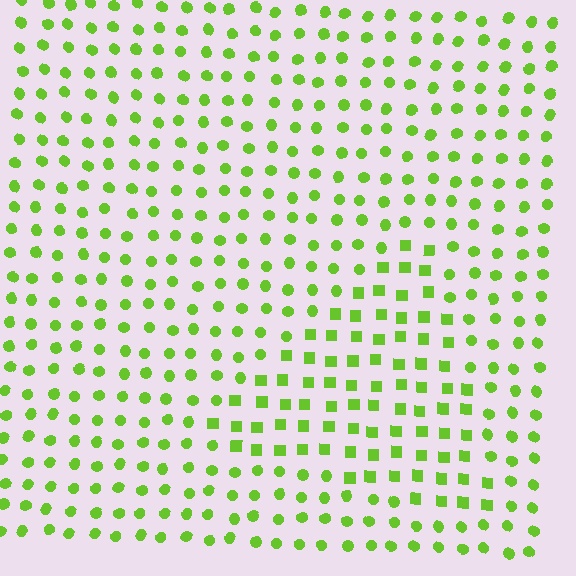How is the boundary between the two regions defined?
The boundary is defined by a change in element shape: squares inside vs. circles outside. All elements share the same color and spacing.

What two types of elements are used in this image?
The image uses squares inside the triangle region and circles outside it.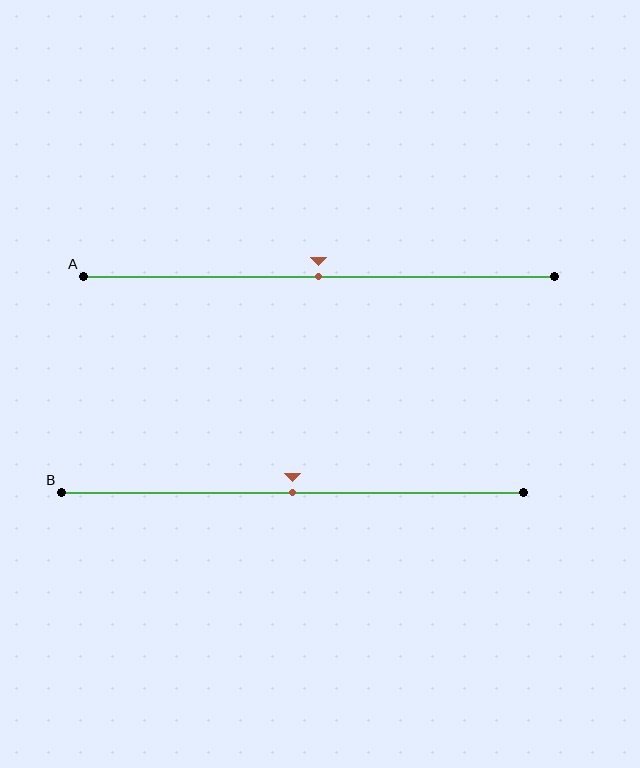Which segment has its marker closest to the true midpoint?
Segment A has its marker closest to the true midpoint.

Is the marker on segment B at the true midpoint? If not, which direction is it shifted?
Yes, the marker on segment B is at the true midpoint.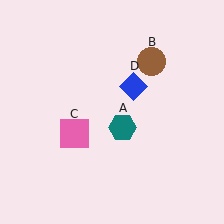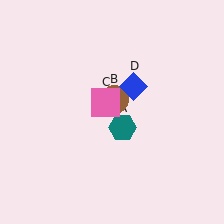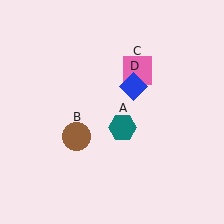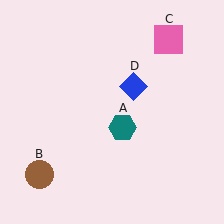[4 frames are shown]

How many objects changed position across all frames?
2 objects changed position: brown circle (object B), pink square (object C).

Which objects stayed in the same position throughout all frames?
Teal hexagon (object A) and blue diamond (object D) remained stationary.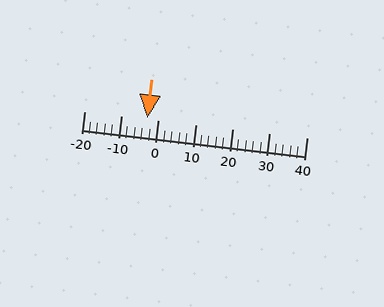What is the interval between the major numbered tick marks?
The major tick marks are spaced 10 units apart.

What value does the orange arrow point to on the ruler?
The orange arrow points to approximately -3.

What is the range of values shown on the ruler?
The ruler shows values from -20 to 40.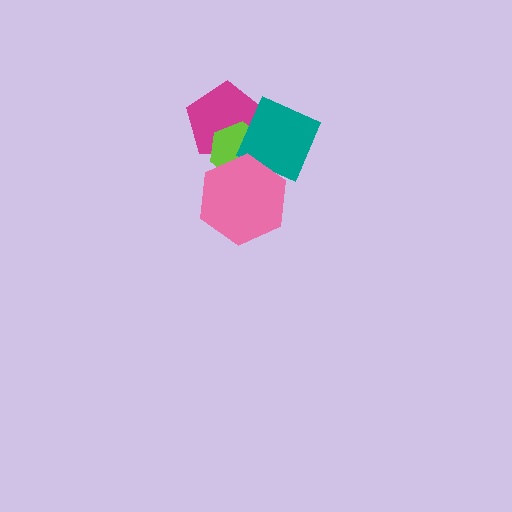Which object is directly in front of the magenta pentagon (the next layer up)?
The lime hexagon is directly in front of the magenta pentagon.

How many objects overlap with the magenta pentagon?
2 objects overlap with the magenta pentagon.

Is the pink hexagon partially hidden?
No, no other shape covers it.